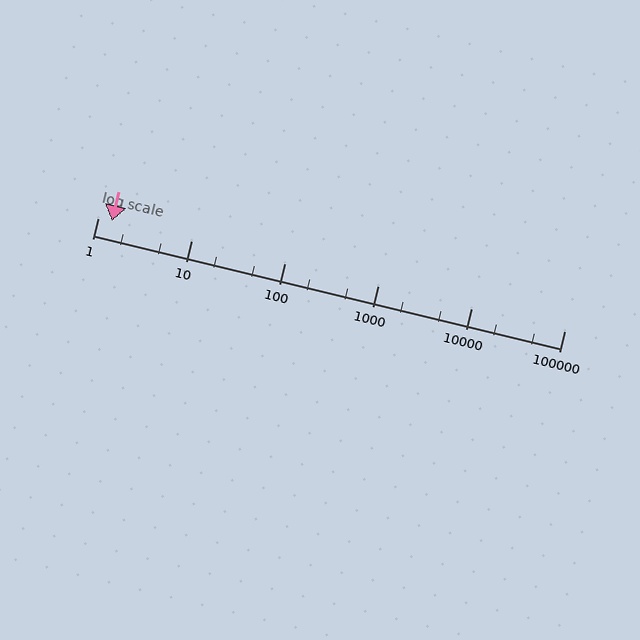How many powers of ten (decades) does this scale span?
The scale spans 5 decades, from 1 to 100000.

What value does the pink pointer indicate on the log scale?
The pointer indicates approximately 1.4.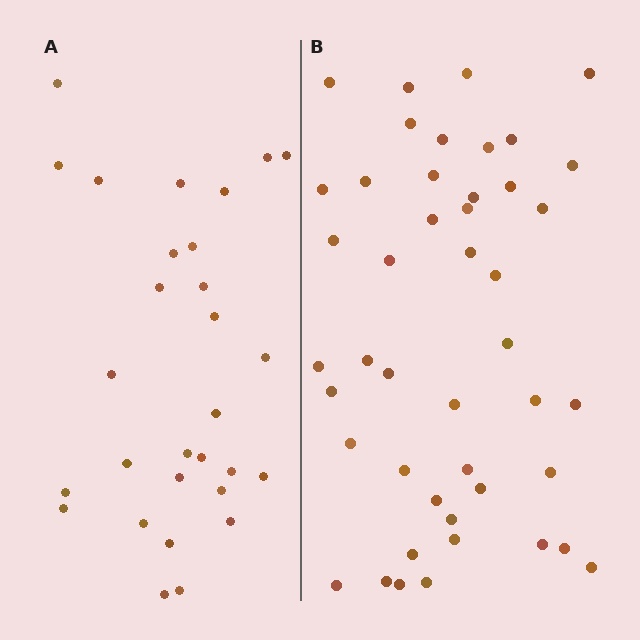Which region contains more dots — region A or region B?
Region B (the right region) has more dots.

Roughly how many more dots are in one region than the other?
Region B has approximately 15 more dots than region A.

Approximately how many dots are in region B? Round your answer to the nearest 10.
About 40 dots. (The exact count is 45, which rounds to 40.)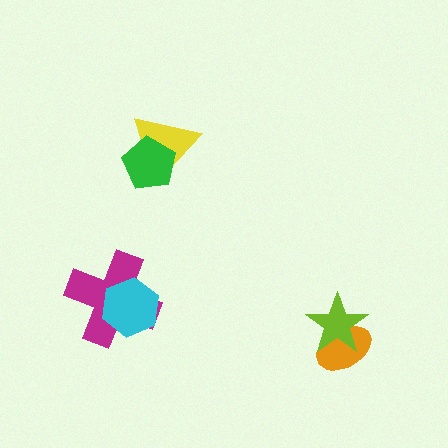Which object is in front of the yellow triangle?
The green pentagon is in front of the yellow triangle.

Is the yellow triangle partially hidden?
Yes, it is partially covered by another shape.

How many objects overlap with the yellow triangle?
1 object overlaps with the yellow triangle.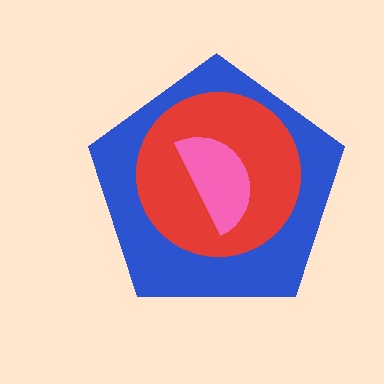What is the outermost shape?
The blue pentagon.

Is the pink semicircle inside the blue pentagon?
Yes.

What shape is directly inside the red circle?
The pink semicircle.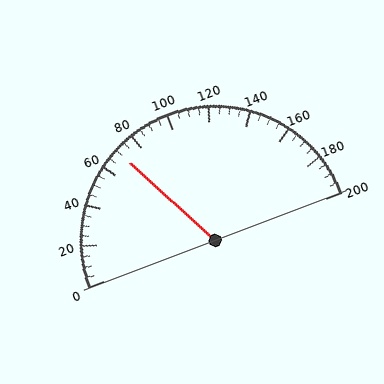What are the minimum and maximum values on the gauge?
The gauge ranges from 0 to 200.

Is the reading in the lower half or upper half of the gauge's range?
The reading is in the lower half of the range (0 to 200).